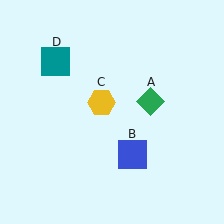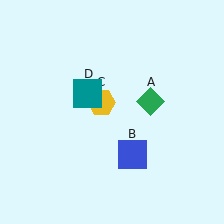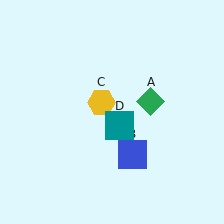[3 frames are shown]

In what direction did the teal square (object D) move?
The teal square (object D) moved down and to the right.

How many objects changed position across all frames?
1 object changed position: teal square (object D).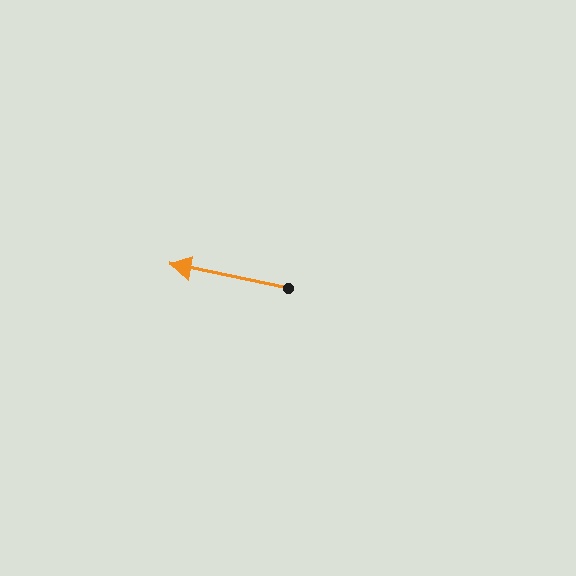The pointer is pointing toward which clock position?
Roughly 9 o'clock.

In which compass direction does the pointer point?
West.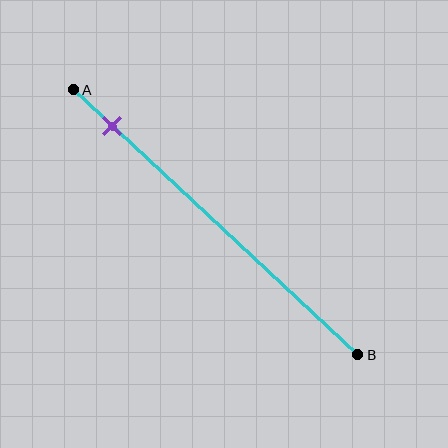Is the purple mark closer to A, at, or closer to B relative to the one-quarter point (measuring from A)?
The purple mark is closer to point A than the one-quarter point of segment AB.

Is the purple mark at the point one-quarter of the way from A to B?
No, the mark is at about 15% from A, not at the 25% one-quarter point.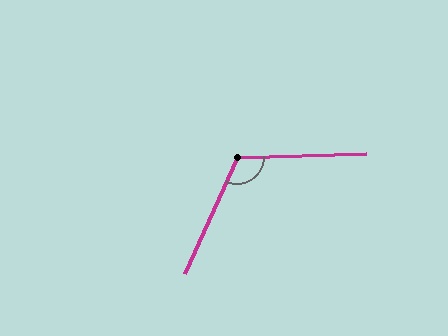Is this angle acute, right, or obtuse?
It is obtuse.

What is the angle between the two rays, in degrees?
Approximately 116 degrees.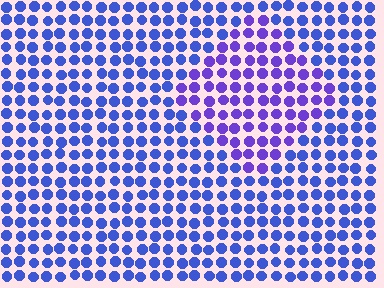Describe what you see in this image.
The image is filled with small blue elements in a uniform arrangement. A diamond-shaped region is visible where the elements are tinted to a slightly different hue, forming a subtle color boundary.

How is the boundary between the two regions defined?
The boundary is defined purely by a slight shift in hue (about 31 degrees). Spacing, size, and orientation are identical on both sides.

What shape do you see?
I see a diamond.